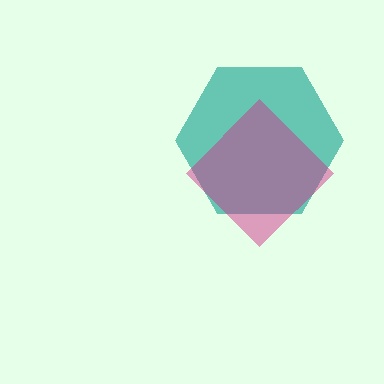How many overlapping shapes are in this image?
There are 2 overlapping shapes in the image.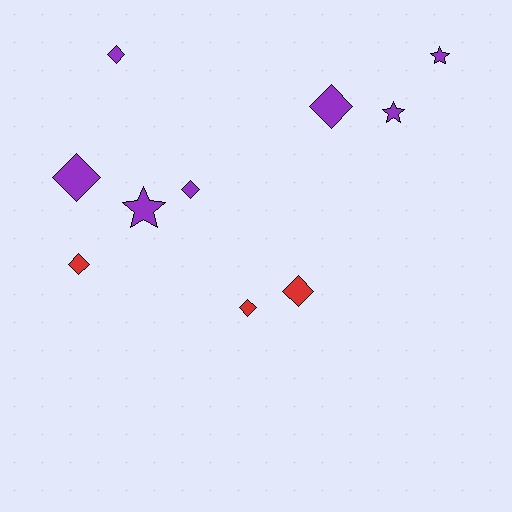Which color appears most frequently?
Purple, with 7 objects.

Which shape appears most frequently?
Diamond, with 7 objects.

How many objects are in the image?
There are 10 objects.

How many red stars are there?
There are no red stars.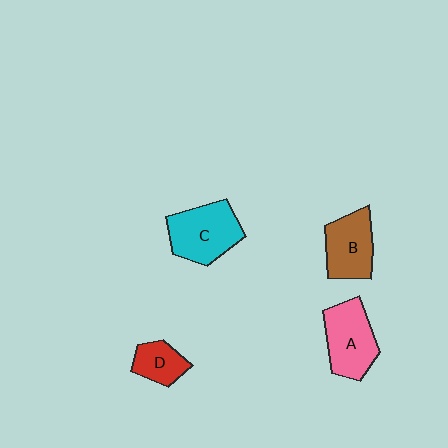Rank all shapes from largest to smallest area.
From largest to smallest: C (cyan), A (pink), B (brown), D (red).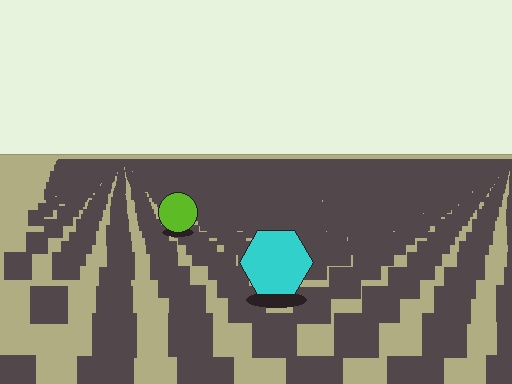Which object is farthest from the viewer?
The lime circle is farthest from the viewer. It appears smaller and the ground texture around it is denser.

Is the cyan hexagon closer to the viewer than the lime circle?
Yes. The cyan hexagon is closer — you can tell from the texture gradient: the ground texture is coarser near it.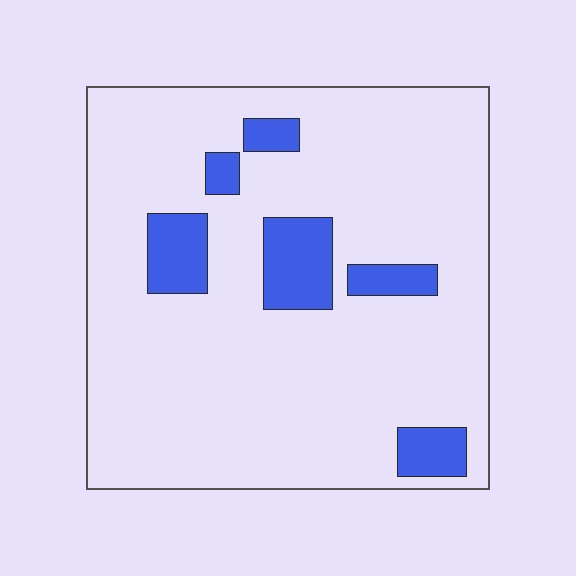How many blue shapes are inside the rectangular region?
6.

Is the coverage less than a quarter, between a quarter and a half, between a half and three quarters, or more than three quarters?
Less than a quarter.